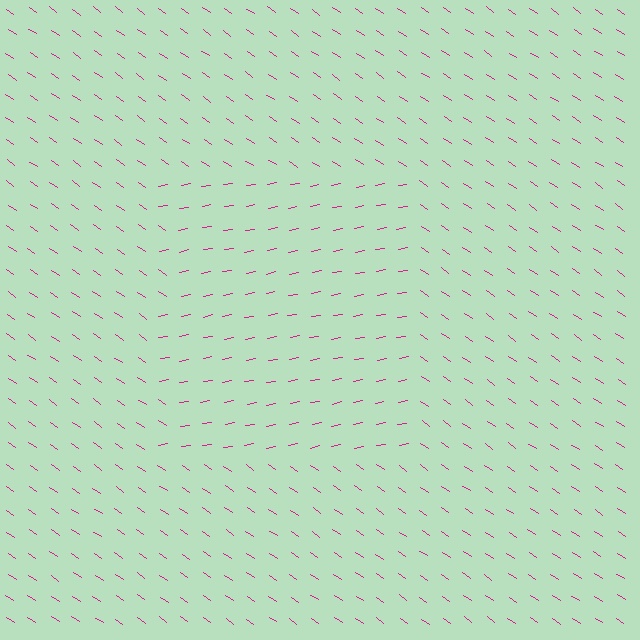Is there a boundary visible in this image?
Yes, there is a texture boundary formed by a change in line orientation.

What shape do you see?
I see a rectangle.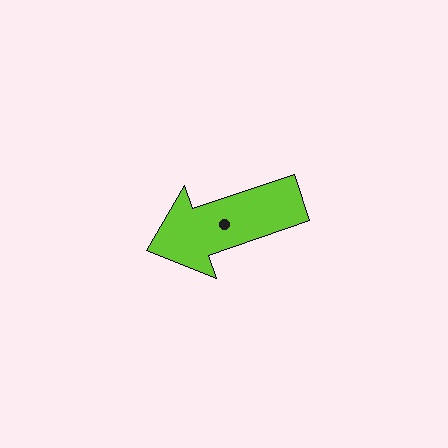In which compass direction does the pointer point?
West.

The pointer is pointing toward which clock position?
Roughly 8 o'clock.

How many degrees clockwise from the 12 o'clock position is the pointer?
Approximately 251 degrees.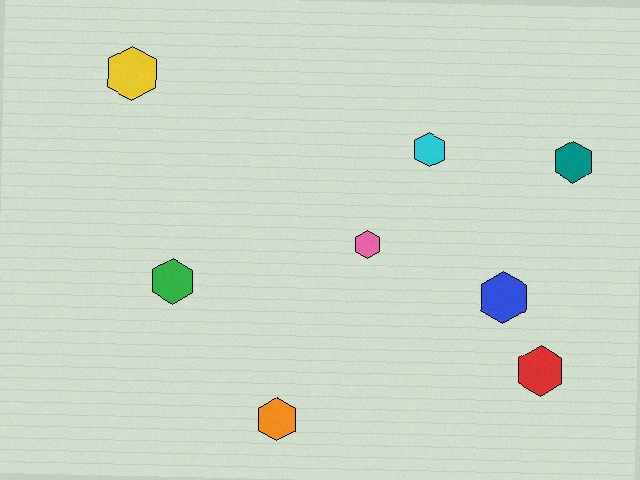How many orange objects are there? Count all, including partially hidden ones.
There is 1 orange object.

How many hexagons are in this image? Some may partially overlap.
There are 8 hexagons.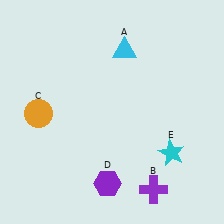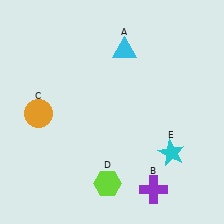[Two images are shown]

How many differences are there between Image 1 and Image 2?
There is 1 difference between the two images.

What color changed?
The hexagon (D) changed from purple in Image 1 to lime in Image 2.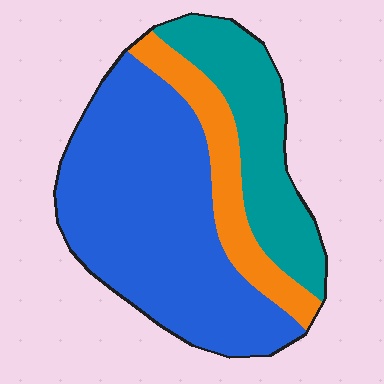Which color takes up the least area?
Orange, at roughly 15%.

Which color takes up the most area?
Blue, at roughly 60%.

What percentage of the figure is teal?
Teal covers 25% of the figure.